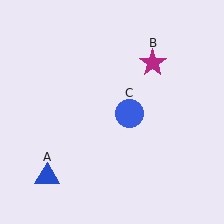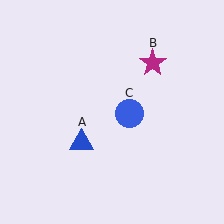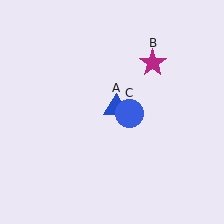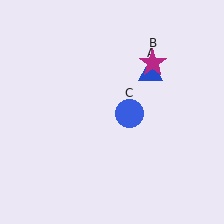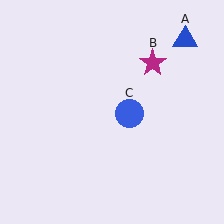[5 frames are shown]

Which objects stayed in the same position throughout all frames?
Magenta star (object B) and blue circle (object C) remained stationary.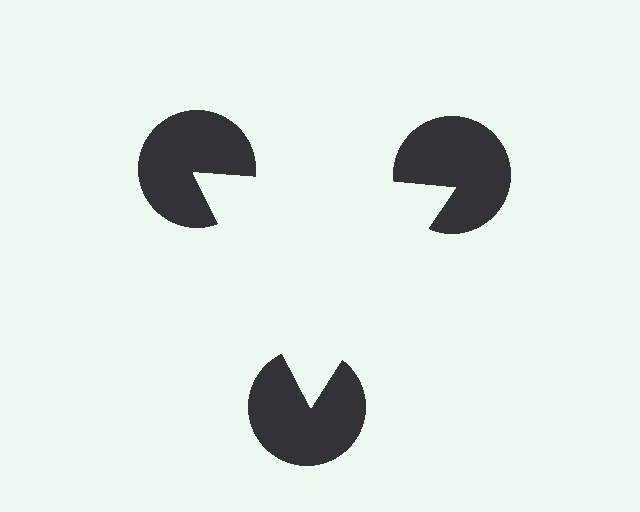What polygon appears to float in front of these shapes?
An illusory triangle — its edges are inferred from the aligned wedge cuts in the pac-man discs, not physically drawn.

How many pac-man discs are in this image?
There are 3 — one at each vertex of the illusory triangle.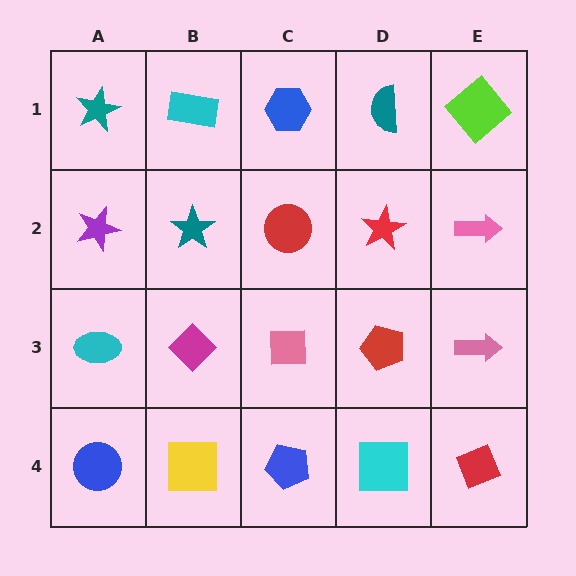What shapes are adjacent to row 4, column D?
A red pentagon (row 3, column D), a blue pentagon (row 4, column C), a red diamond (row 4, column E).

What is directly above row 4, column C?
A pink square.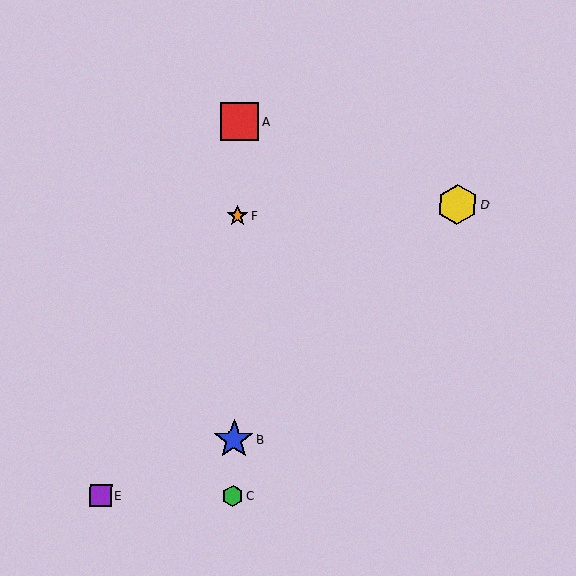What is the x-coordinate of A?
Object A is at x≈239.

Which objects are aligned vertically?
Objects A, B, C, F are aligned vertically.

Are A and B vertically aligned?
Yes, both are at x≈239.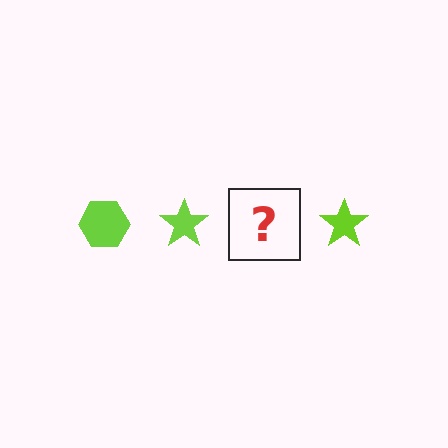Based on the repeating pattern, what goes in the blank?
The blank should be a lime hexagon.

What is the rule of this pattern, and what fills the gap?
The rule is that the pattern cycles through hexagon, star shapes in lime. The gap should be filled with a lime hexagon.